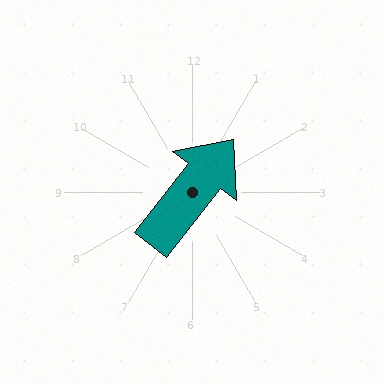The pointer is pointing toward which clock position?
Roughly 1 o'clock.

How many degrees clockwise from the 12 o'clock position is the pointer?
Approximately 38 degrees.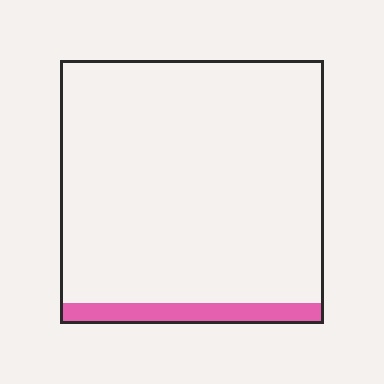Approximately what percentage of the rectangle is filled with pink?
Approximately 10%.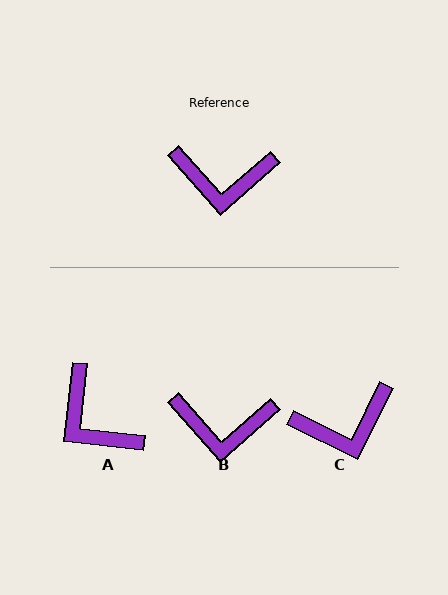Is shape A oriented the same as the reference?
No, it is off by about 48 degrees.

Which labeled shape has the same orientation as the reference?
B.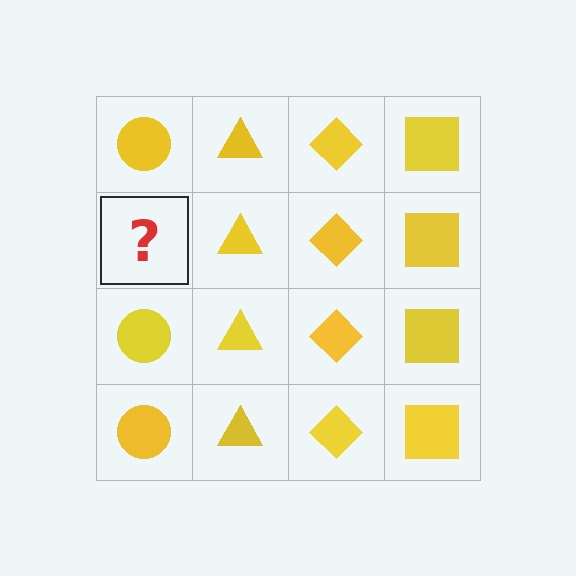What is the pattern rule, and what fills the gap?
The rule is that each column has a consistent shape. The gap should be filled with a yellow circle.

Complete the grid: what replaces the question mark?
The question mark should be replaced with a yellow circle.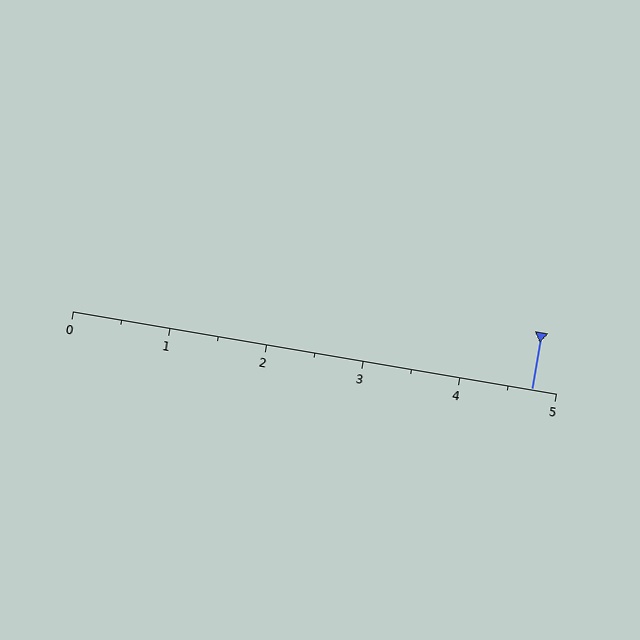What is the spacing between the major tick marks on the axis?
The major ticks are spaced 1 apart.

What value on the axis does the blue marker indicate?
The marker indicates approximately 4.8.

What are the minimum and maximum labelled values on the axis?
The axis runs from 0 to 5.